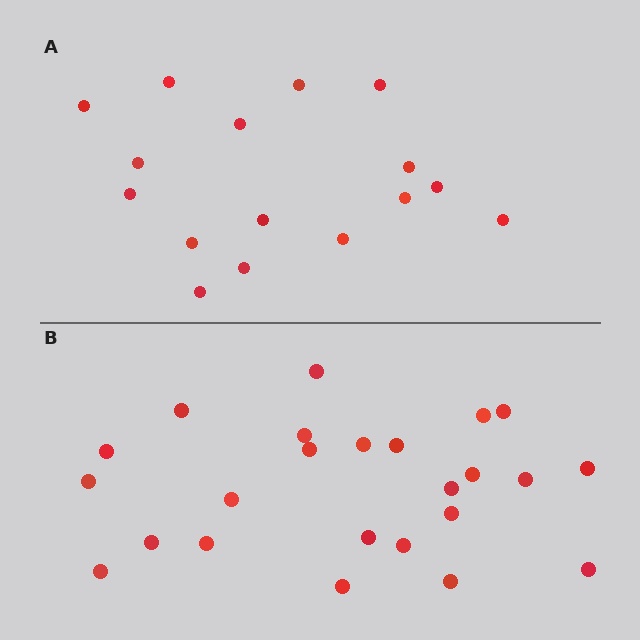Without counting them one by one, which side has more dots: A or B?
Region B (the bottom region) has more dots.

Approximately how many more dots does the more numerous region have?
Region B has roughly 8 or so more dots than region A.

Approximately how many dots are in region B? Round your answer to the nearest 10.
About 20 dots. (The exact count is 24, which rounds to 20.)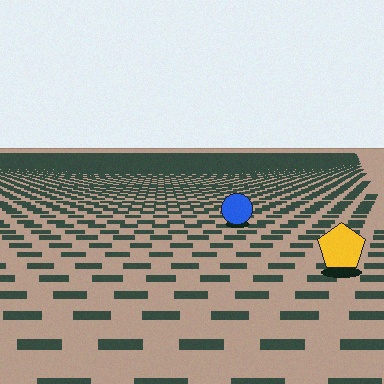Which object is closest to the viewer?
The yellow pentagon is closest. The texture marks near it are larger and more spread out.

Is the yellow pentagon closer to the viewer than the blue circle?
Yes. The yellow pentagon is closer — you can tell from the texture gradient: the ground texture is coarser near it.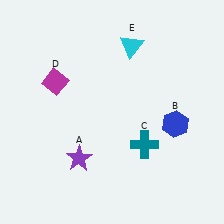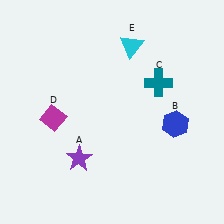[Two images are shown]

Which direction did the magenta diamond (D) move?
The magenta diamond (D) moved down.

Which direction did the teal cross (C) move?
The teal cross (C) moved up.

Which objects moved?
The objects that moved are: the teal cross (C), the magenta diamond (D).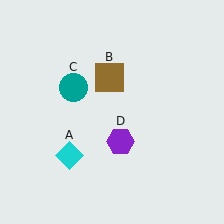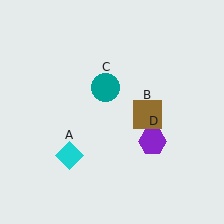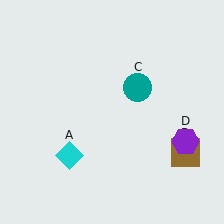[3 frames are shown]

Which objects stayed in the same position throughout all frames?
Cyan diamond (object A) remained stationary.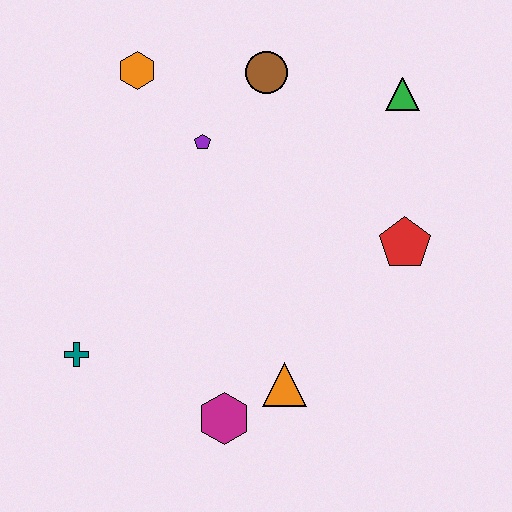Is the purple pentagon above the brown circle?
No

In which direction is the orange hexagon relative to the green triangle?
The orange hexagon is to the left of the green triangle.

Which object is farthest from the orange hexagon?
The magenta hexagon is farthest from the orange hexagon.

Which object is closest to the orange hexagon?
The purple pentagon is closest to the orange hexagon.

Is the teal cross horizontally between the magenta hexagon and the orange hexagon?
No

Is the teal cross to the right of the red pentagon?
No